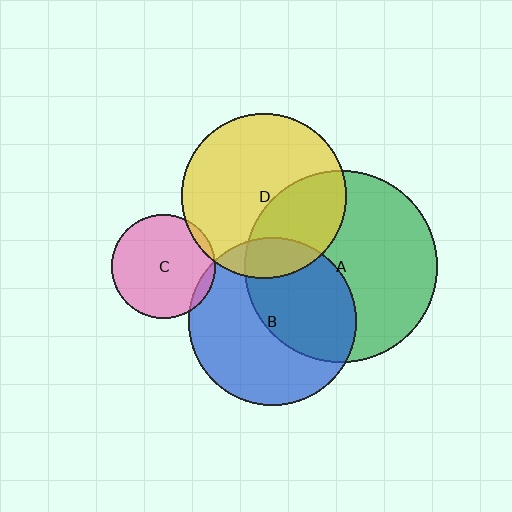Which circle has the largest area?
Circle A (green).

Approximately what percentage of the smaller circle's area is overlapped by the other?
Approximately 35%.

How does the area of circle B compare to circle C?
Approximately 2.6 times.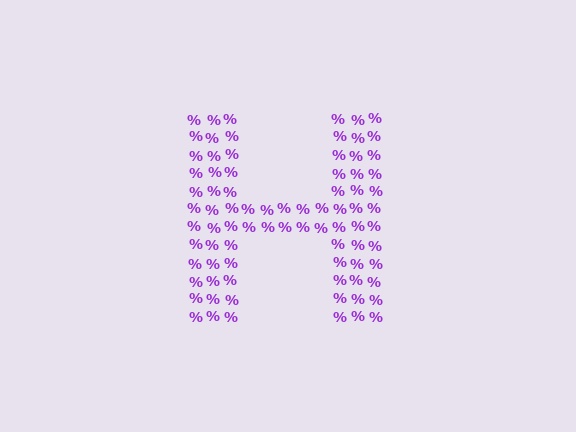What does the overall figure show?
The overall figure shows the letter H.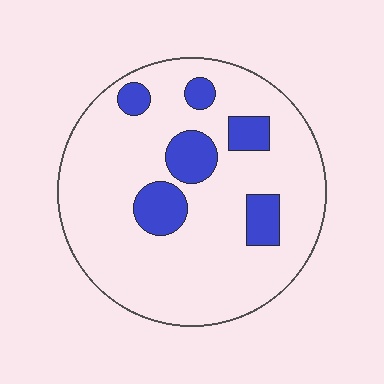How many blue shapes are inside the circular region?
6.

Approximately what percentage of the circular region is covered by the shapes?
Approximately 15%.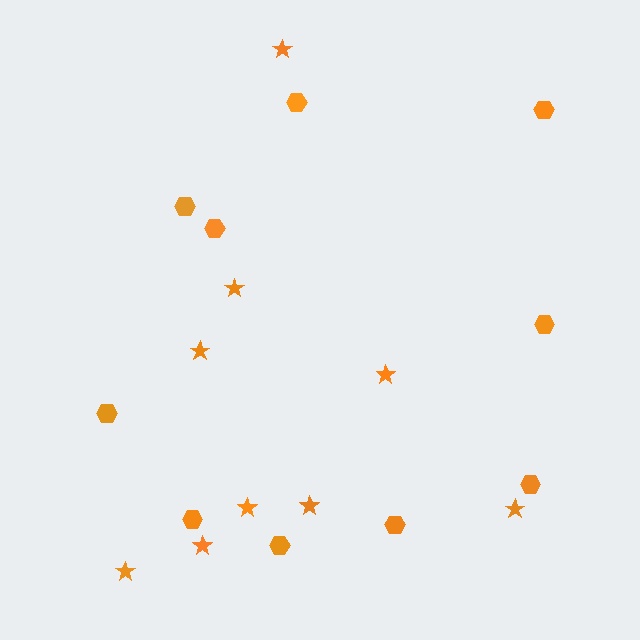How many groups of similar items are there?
There are 2 groups: one group of stars (9) and one group of hexagons (10).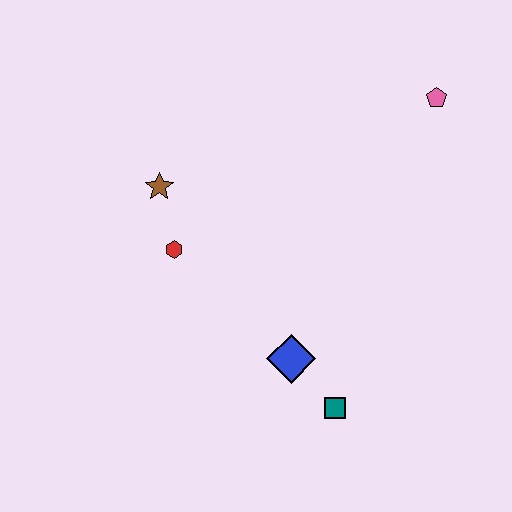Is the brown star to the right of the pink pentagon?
No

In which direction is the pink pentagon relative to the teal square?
The pink pentagon is above the teal square.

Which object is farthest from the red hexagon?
The pink pentagon is farthest from the red hexagon.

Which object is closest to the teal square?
The blue diamond is closest to the teal square.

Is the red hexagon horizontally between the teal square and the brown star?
Yes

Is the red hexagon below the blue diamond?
No